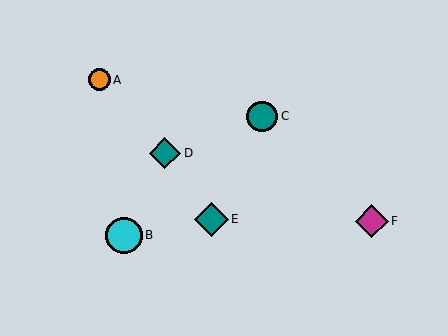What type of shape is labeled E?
Shape E is a teal diamond.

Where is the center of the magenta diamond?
The center of the magenta diamond is at (372, 221).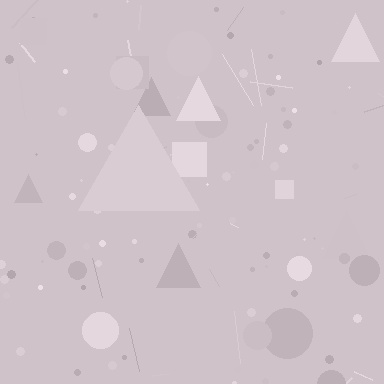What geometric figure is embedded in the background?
A triangle is embedded in the background.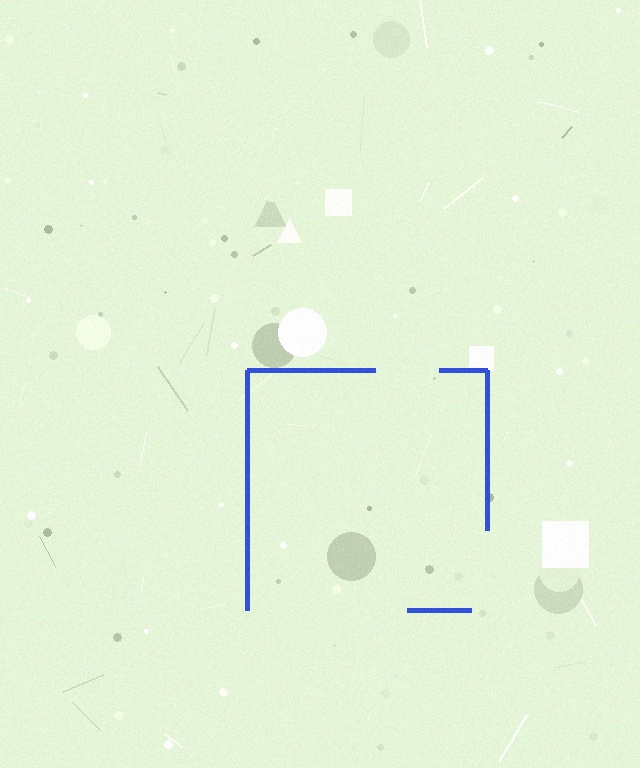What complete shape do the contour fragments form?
The contour fragments form a square.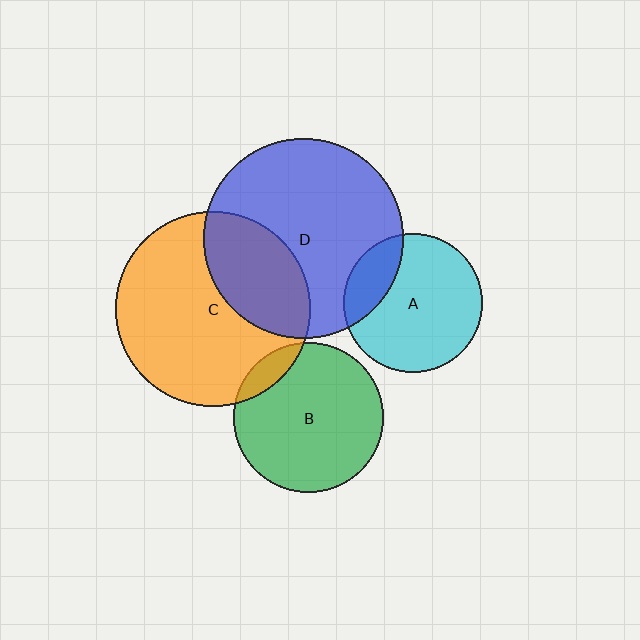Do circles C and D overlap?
Yes.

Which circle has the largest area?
Circle D (blue).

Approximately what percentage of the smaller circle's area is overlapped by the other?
Approximately 30%.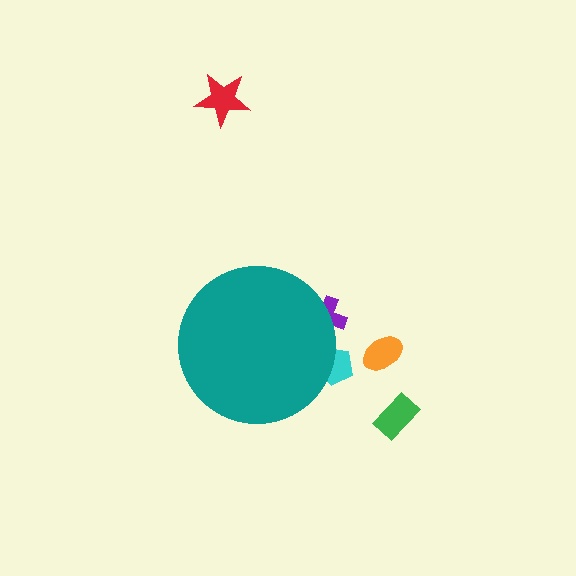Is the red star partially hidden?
No, the red star is fully visible.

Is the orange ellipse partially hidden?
No, the orange ellipse is fully visible.